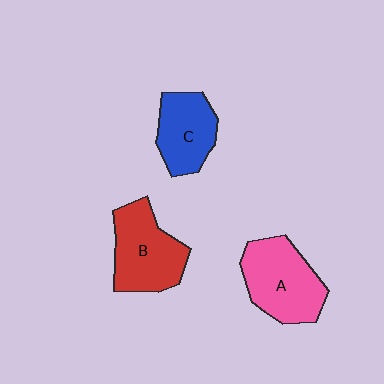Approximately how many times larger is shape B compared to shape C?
Approximately 1.3 times.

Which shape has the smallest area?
Shape C (blue).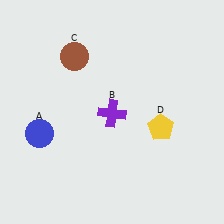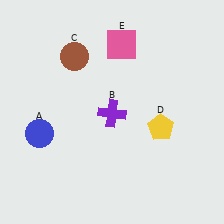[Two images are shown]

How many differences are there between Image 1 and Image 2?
There is 1 difference between the two images.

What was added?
A pink square (E) was added in Image 2.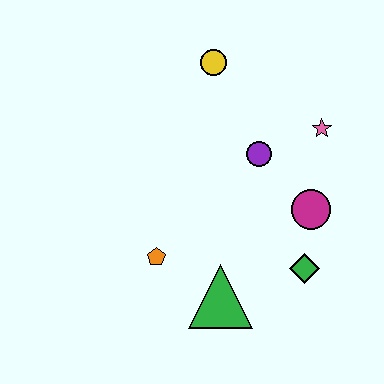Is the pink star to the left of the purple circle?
No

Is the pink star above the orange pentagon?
Yes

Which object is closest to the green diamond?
The magenta circle is closest to the green diamond.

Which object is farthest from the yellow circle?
The green triangle is farthest from the yellow circle.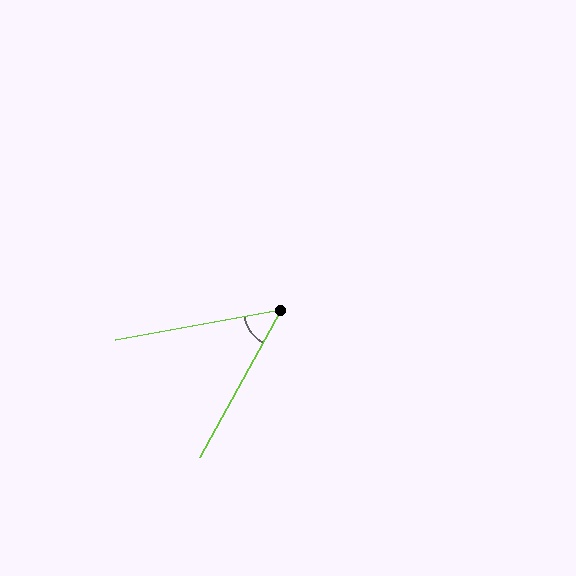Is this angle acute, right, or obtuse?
It is acute.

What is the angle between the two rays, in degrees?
Approximately 51 degrees.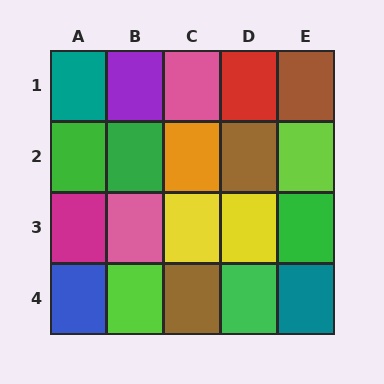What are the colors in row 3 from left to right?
Magenta, pink, yellow, yellow, green.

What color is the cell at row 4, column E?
Teal.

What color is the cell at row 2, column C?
Orange.